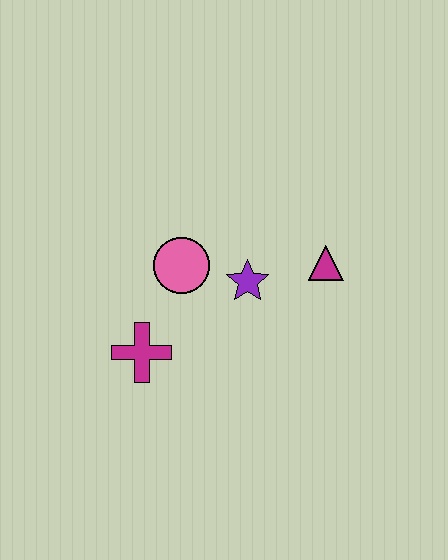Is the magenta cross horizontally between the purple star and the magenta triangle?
No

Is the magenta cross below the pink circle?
Yes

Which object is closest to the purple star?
The pink circle is closest to the purple star.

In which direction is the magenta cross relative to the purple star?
The magenta cross is to the left of the purple star.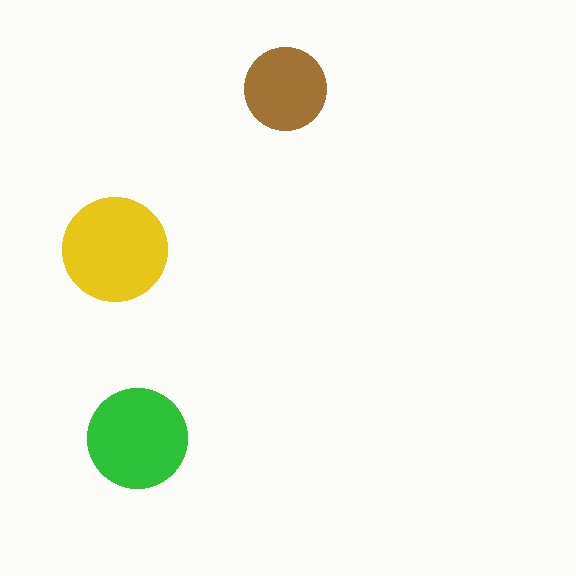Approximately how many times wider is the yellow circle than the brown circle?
About 1.5 times wider.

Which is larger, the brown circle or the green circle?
The green one.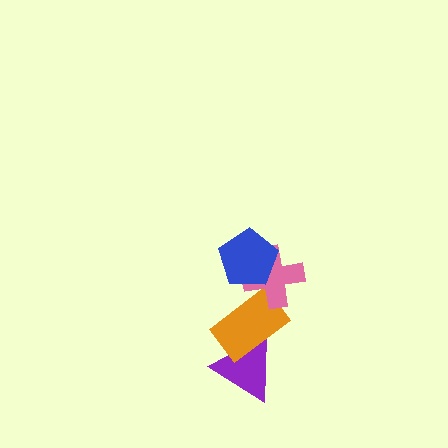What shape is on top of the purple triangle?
The orange rectangle is on top of the purple triangle.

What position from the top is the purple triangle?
The purple triangle is 4th from the top.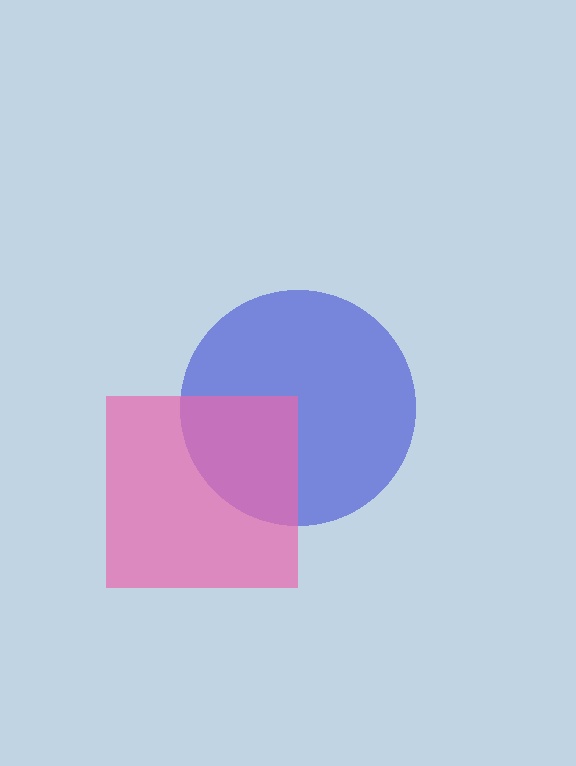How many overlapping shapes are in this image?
There are 2 overlapping shapes in the image.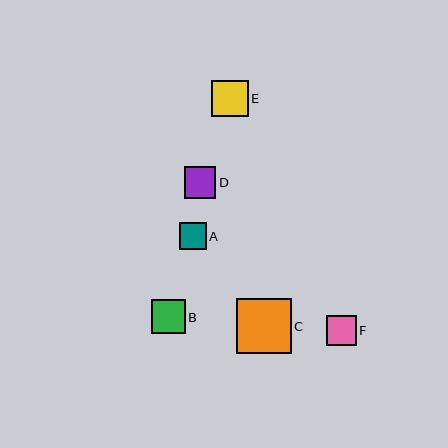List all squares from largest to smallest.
From largest to smallest: C, E, B, D, F, A.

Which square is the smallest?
Square A is the smallest with a size of approximately 27 pixels.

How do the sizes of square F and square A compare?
Square F and square A are approximately the same size.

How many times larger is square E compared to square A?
Square E is approximately 1.4 times the size of square A.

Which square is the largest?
Square C is the largest with a size of approximately 54 pixels.